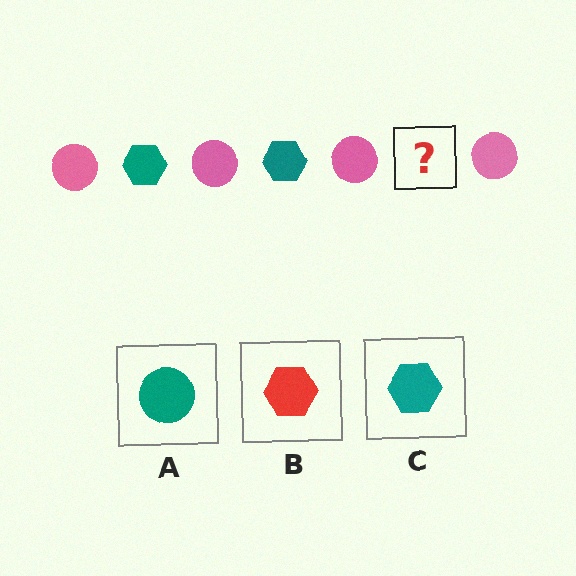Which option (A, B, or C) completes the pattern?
C.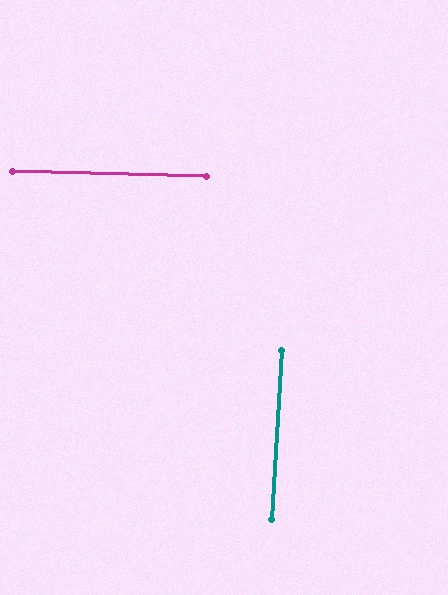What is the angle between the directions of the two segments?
Approximately 88 degrees.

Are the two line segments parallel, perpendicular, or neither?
Perpendicular — they meet at approximately 88°.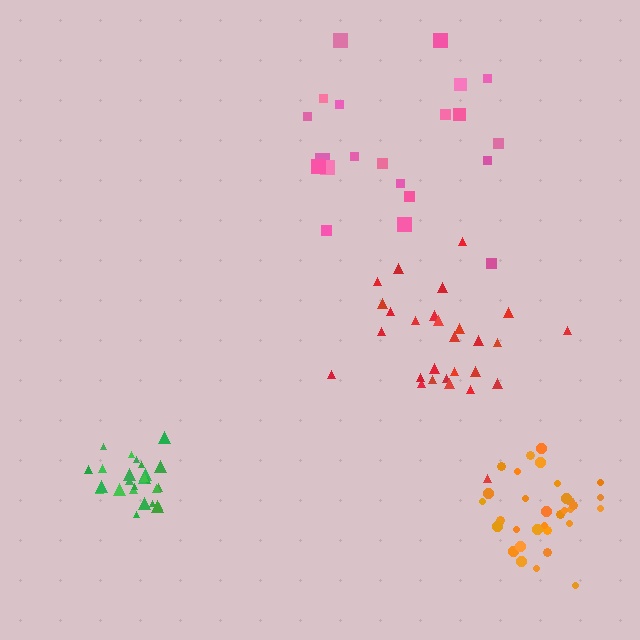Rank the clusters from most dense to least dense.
green, orange, red, pink.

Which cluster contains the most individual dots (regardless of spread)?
Orange (32).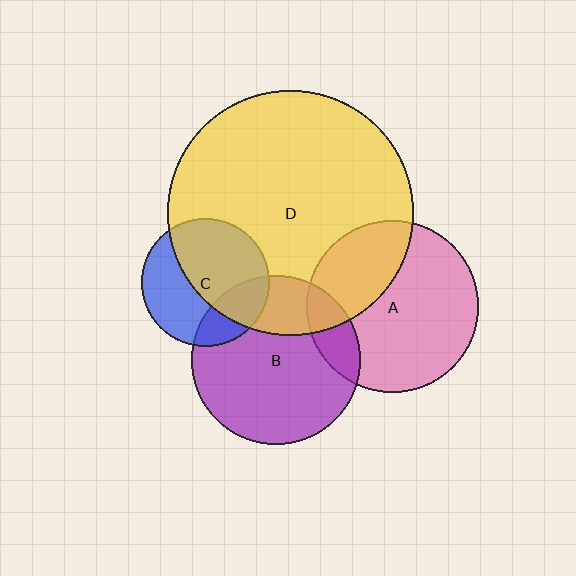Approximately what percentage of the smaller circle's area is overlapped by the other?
Approximately 15%.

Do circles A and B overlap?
Yes.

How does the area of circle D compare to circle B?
Approximately 2.1 times.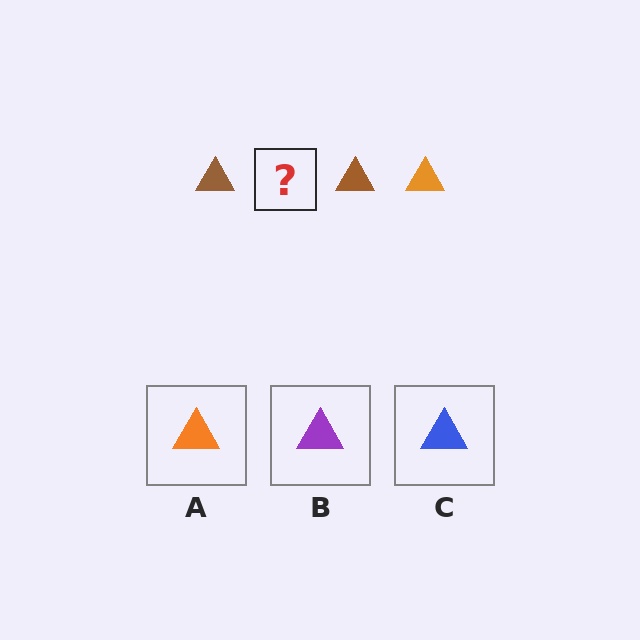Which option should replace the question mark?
Option A.